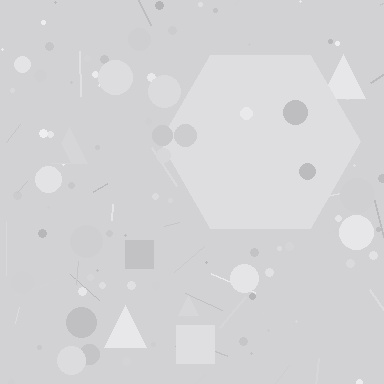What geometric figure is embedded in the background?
A hexagon is embedded in the background.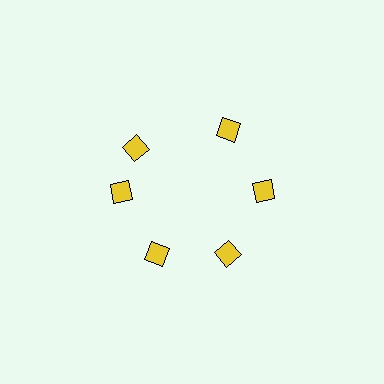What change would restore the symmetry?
The symmetry would be restored by rotating it back into even spacing with its neighbors so that all 6 diamonds sit at equal angles and equal distance from the center.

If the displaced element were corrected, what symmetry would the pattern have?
It would have 6-fold rotational symmetry — the pattern would map onto itself every 60 degrees.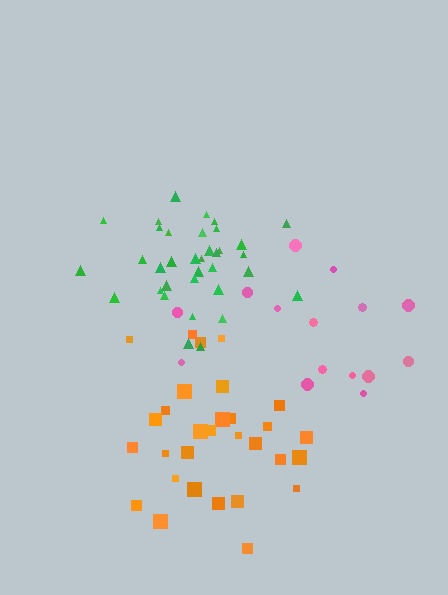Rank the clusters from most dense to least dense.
green, orange, pink.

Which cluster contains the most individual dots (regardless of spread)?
Green (35).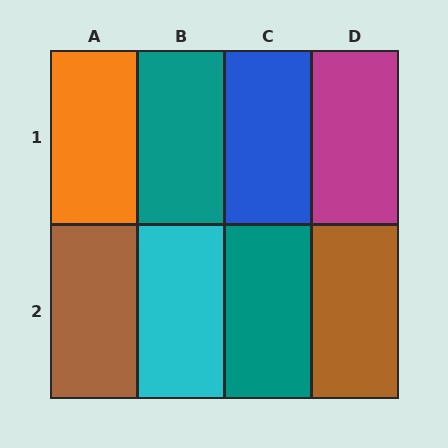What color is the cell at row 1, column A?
Orange.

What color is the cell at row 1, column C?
Blue.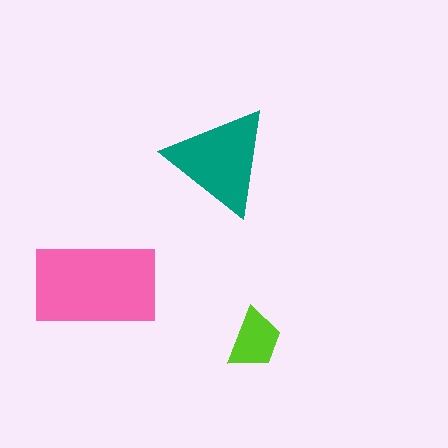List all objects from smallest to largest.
The lime trapezoid, the teal triangle, the pink rectangle.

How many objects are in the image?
There are 3 objects in the image.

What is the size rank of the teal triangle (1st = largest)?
2nd.